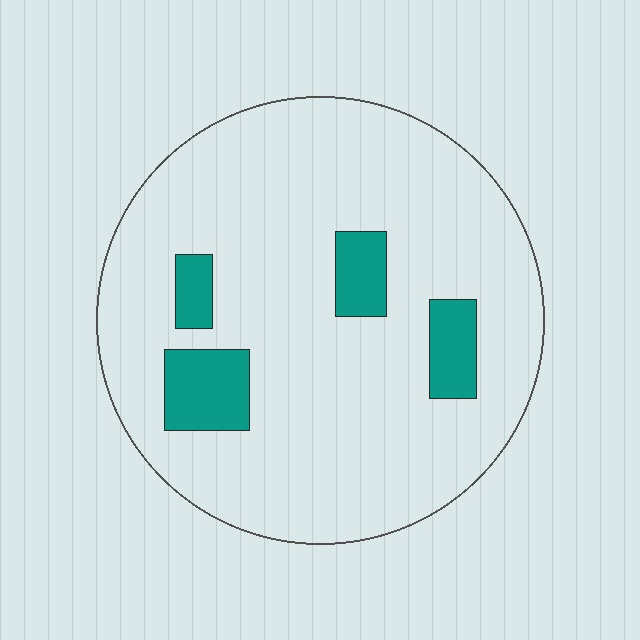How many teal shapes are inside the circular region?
4.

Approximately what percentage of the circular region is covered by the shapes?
Approximately 10%.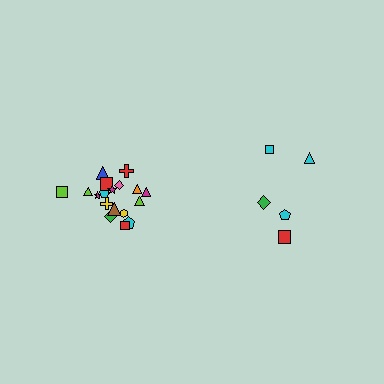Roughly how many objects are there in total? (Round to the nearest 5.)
Roughly 25 objects in total.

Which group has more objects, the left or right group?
The left group.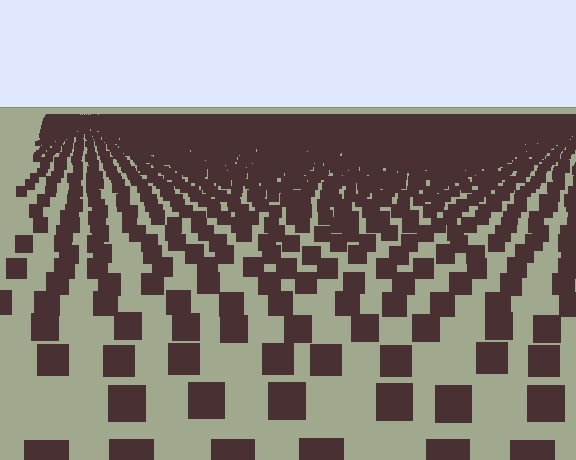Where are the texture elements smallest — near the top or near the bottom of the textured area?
Near the top.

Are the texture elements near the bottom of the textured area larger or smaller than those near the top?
Larger. Near the bottom, elements are closer to the viewer and appear at a bigger on-screen size.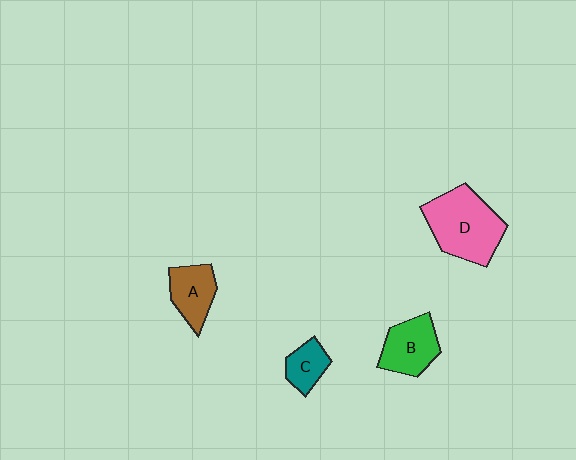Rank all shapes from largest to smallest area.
From largest to smallest: D (pink), B (green), A (brown), C (teal).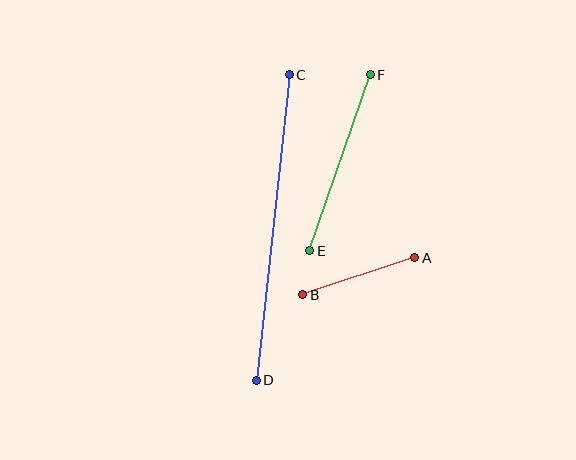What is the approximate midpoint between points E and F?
The midpoint is at approximately (340, 163) pixels.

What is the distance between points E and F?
The distance is approximately 186 pixels.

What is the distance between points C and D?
The distance is approximately 307 pixels.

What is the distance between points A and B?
The distance is approximately 118 pixels.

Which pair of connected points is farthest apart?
Points C and D are farthest apart.